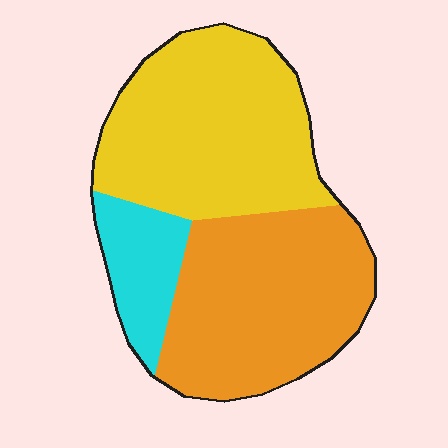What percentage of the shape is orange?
Orange takes up about two fifths (2/5) of the shape.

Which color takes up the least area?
Cyan, at roughly 15%.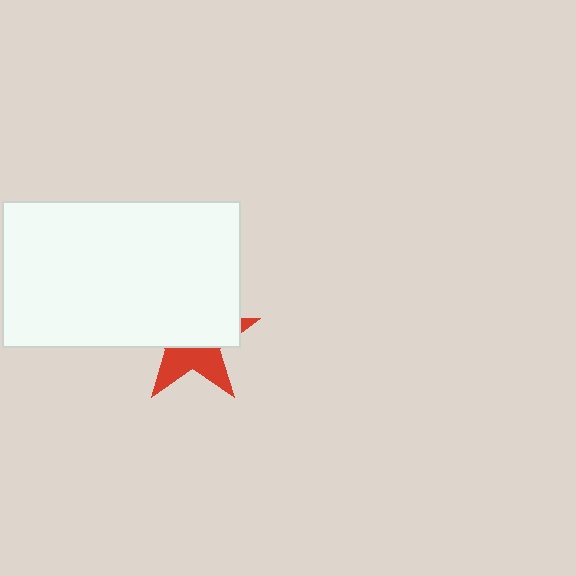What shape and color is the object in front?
The object in front is a white rectangle.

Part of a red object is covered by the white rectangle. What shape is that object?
It is a star.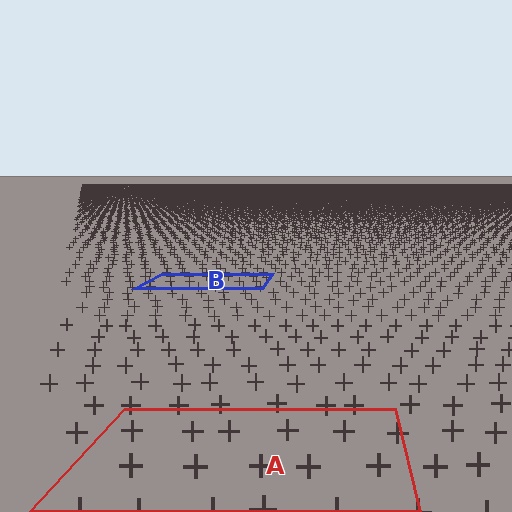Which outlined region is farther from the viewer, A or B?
Region B is farther from the viewer — the texture elements inside it appear smaller and more densely packed.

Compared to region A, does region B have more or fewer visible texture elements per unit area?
Region B has more texture elements per unit area — they are packed more densely because it is farther away.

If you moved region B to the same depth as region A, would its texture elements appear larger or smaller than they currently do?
They would appear larger. At a closer depth, the same texture elements are projected at a bigger on-screen size.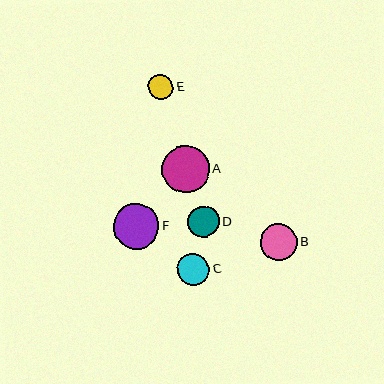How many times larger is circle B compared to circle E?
Circle B is approximately 1.5 times the size of circle E.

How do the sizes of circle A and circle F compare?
Circle A and circle F are approximately the same size.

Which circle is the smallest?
Circle E is the smallest with a size of approximately 25 pixels.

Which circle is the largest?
Circle A is the largest with a size of approximately 47 pixels.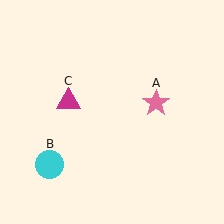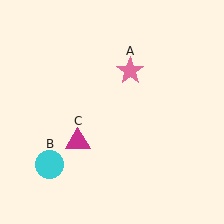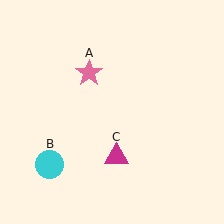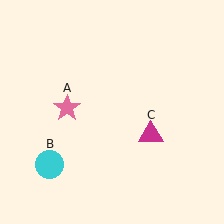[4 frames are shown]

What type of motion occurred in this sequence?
The pink star (object A), magenta triangle (object C) rotated counterclockwise around the center of the scene.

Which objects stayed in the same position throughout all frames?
Cyan circle (object B) remained stationary.